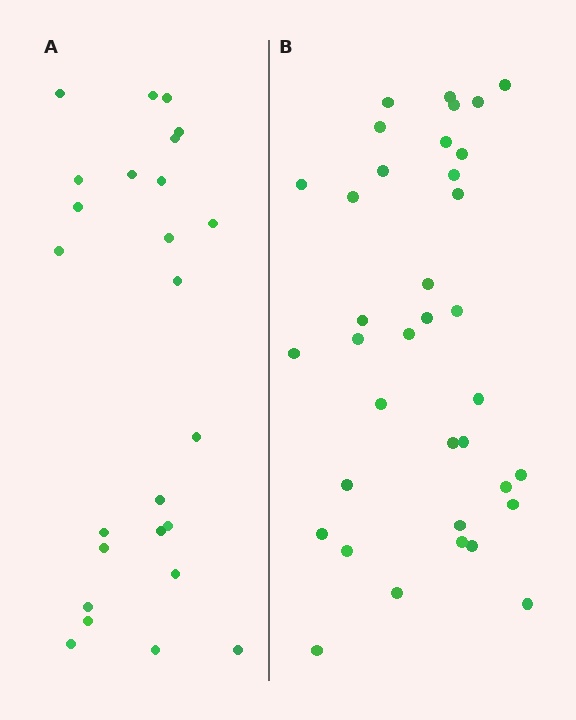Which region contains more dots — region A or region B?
Region B (the right region) has more dots.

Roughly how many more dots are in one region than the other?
Region B has roughly 12 or so more dots than region A.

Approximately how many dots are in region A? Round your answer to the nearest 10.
About 20 dots. (The exact count is 25, which rounds to 20.)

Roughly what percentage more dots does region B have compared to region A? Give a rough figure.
About 45% more.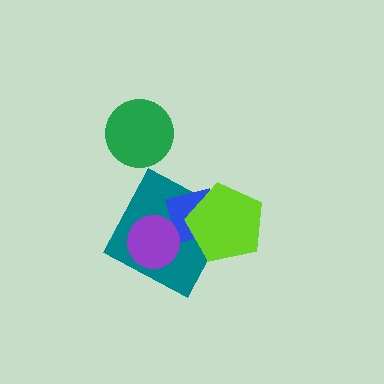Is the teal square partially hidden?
Yes, it is partially covered by another shape.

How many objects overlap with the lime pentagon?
2 objects overlap with the lime pentagon.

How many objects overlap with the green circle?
0 objects overlap with the green circle.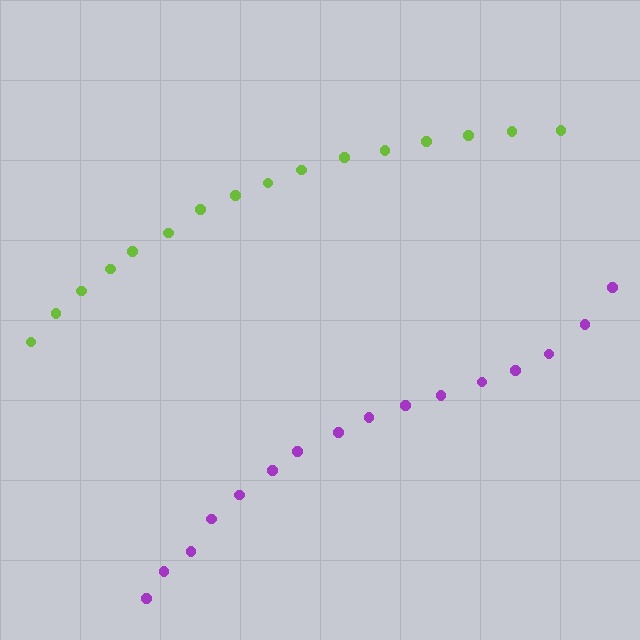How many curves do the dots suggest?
There are 2 distinct paths.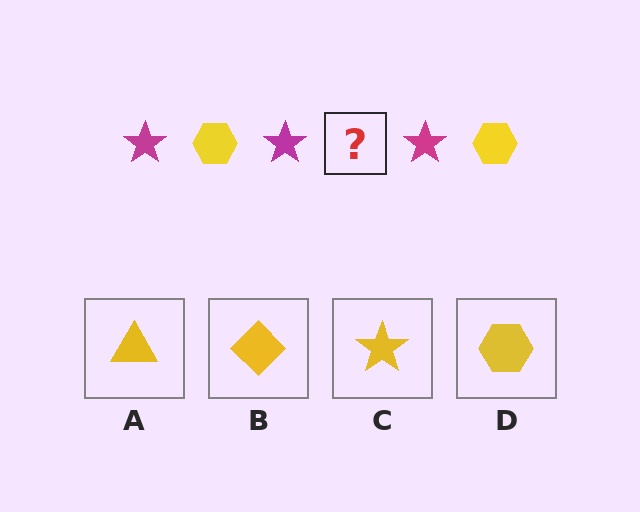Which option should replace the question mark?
Option D.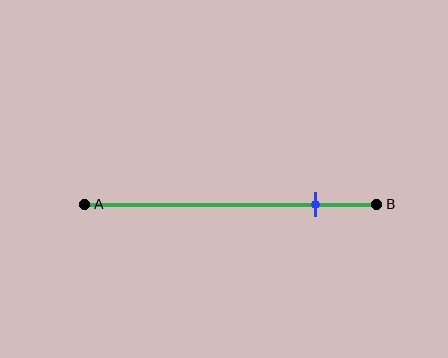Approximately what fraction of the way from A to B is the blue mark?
The blue mark is approximately 80% of the way from A to B.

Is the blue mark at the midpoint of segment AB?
No, the mark is at about 80% from A, not at the 50% midpoint.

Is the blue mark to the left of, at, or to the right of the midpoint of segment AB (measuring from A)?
The blue mark is to the right of the midpoint of segment AB.